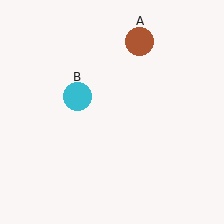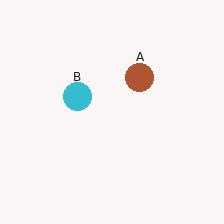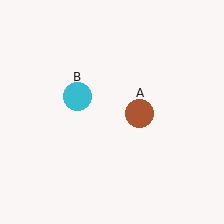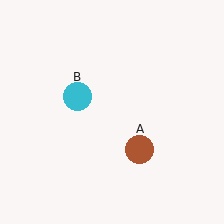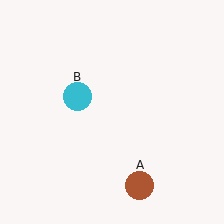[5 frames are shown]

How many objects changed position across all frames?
1 object changed position: brown circle (object A).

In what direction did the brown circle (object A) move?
The brown circle (object A) moved down.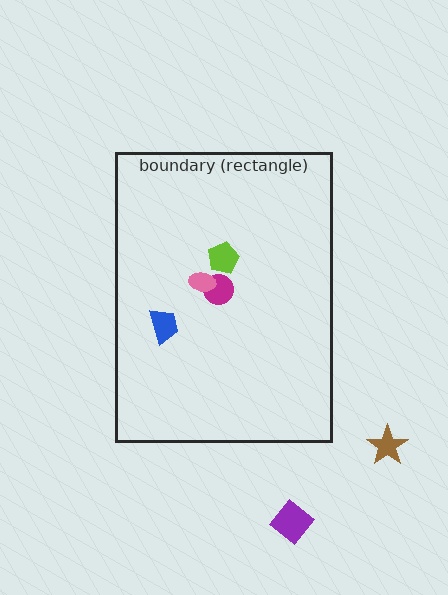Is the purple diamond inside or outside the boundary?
Outside.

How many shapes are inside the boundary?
4 inside, 2 outside.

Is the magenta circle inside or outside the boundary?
Inside.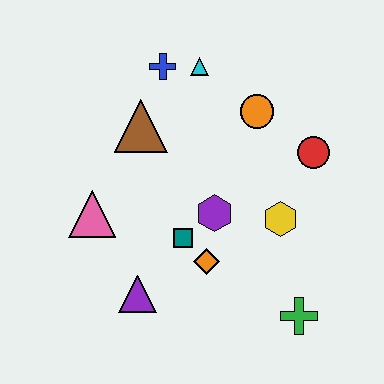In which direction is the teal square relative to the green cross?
The teal square is to the left of the green cross.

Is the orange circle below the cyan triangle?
Yes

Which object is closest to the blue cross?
The cyan triangle is closest to the blue cross.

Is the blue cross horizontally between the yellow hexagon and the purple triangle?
Yes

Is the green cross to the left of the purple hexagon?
No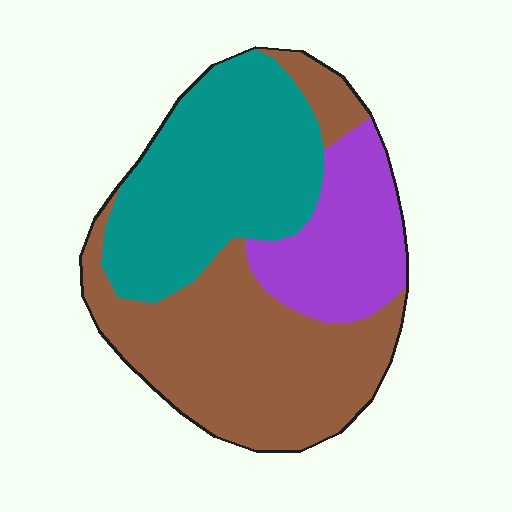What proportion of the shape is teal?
Teal takes up about three eighths (3/8) of the shape.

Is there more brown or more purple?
Brown.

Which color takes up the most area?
Brown, at roughly 45%.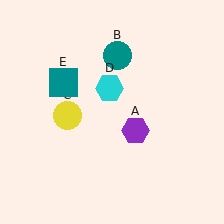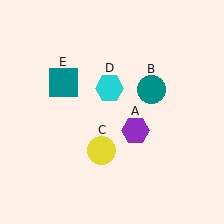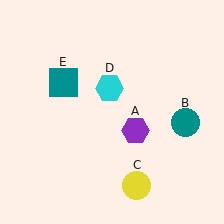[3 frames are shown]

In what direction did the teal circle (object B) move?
The teal circle (object B) moved down and to the right.